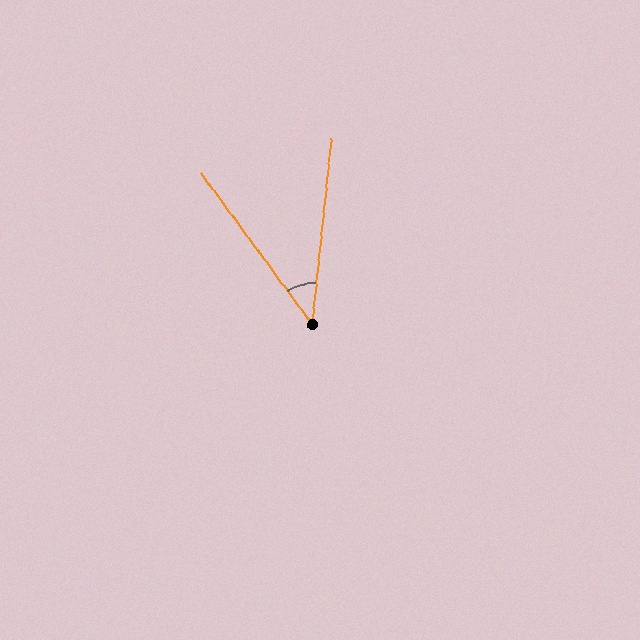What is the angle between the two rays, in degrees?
Approximately 42 degrees.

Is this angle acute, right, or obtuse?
It is acute.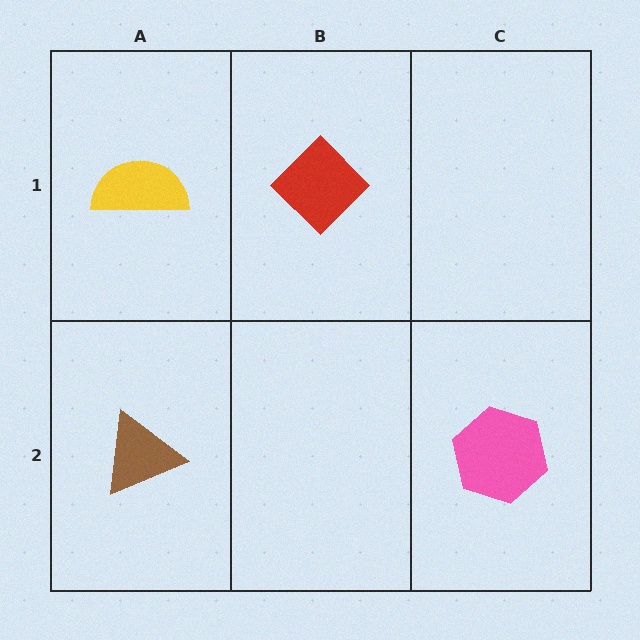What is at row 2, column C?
A pink hexagon.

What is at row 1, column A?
A yellow semicircle.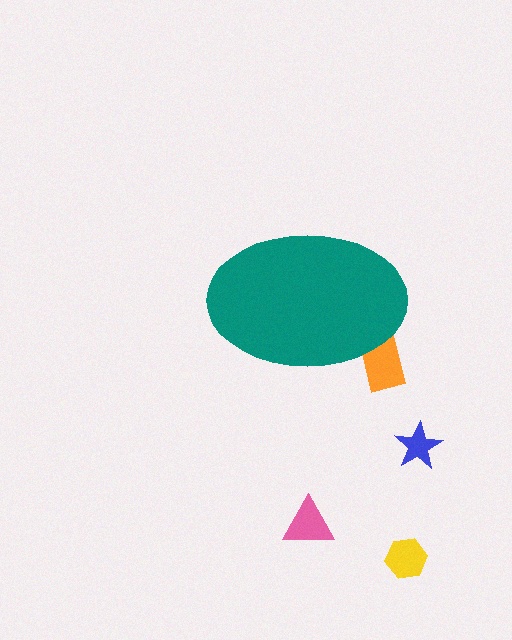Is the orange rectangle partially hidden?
Yes, the orange rectangle is partially hidden behind the teal ellipse.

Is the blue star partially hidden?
No, the blue star is fully visible.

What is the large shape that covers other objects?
A teal ellipse.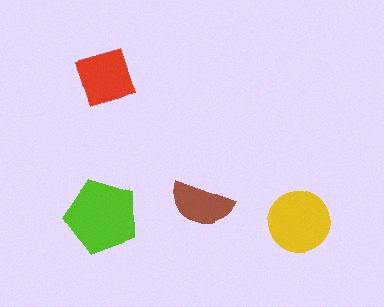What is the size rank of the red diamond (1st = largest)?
3rd.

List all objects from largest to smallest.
The lime pentagon, the yellow circle, the red diamond, the brown semicircle.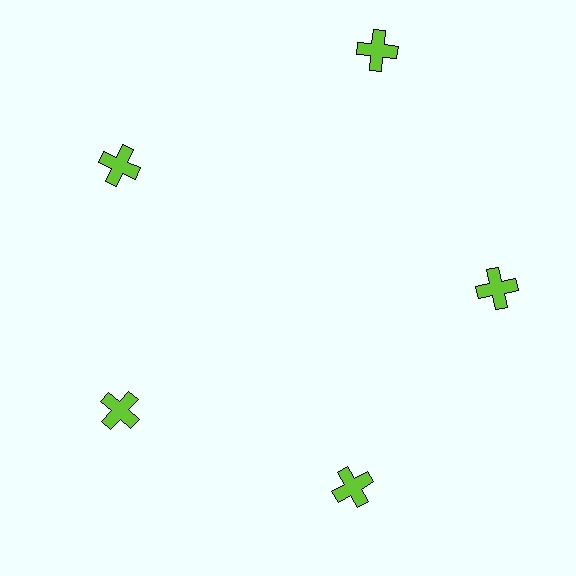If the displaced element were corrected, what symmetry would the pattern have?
It would have 5-fold rotational symmetry — the pattern would map onto itself every 72 degrees.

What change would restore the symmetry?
The symmetry would be restored by moving it inward, back onto the ring so that all 5 crosses sit at equal angles and equal distance from the center.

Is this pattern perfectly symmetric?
No. The 5 lime crosses are arranged in a ring, but one element near the 1 o'clock position is pushed outward from the center, breaking the 5-fold rotational symmetry.